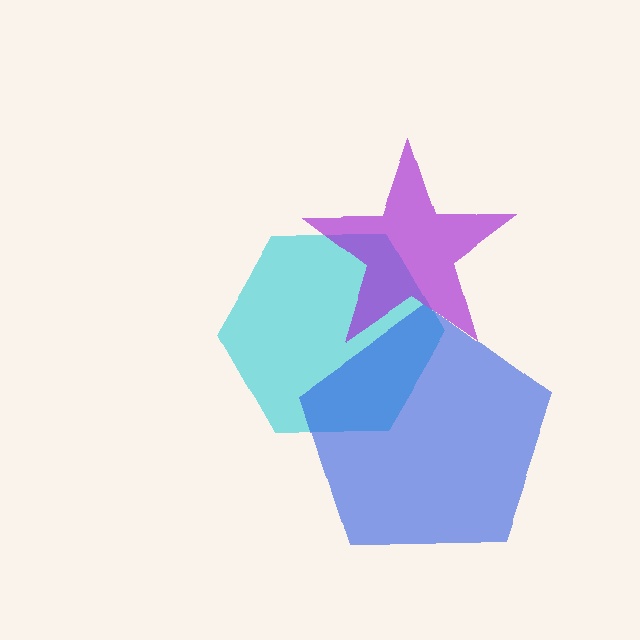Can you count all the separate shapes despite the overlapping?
Yes, there are 3 separate shapes.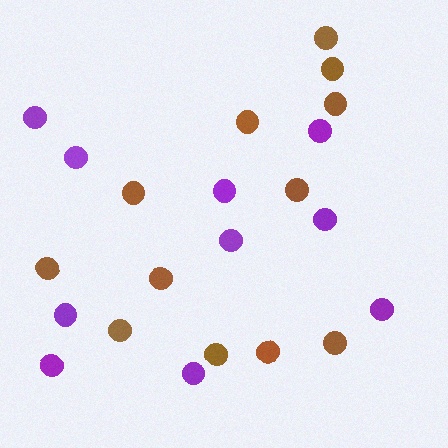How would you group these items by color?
There are 2 groups: one group of brown circles (12) and one group of purple circles (10).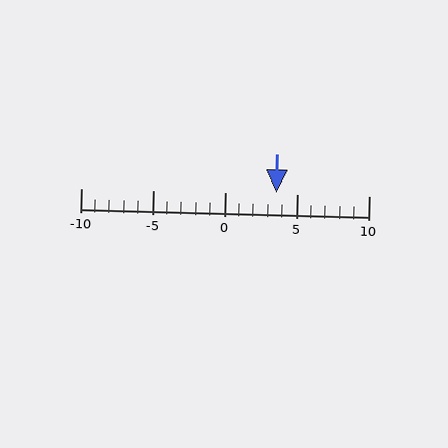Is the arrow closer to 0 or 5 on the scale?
The arrow is closer to 5.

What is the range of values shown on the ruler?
The ruler shows values from -10 to 10.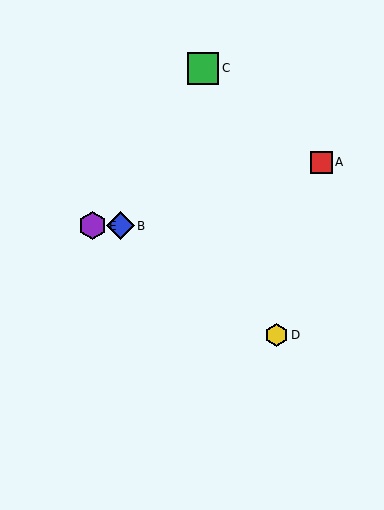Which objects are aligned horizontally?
Objects B, E are aligned horizontally.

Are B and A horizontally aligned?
No, B is at y≈226 and A is at y≈162.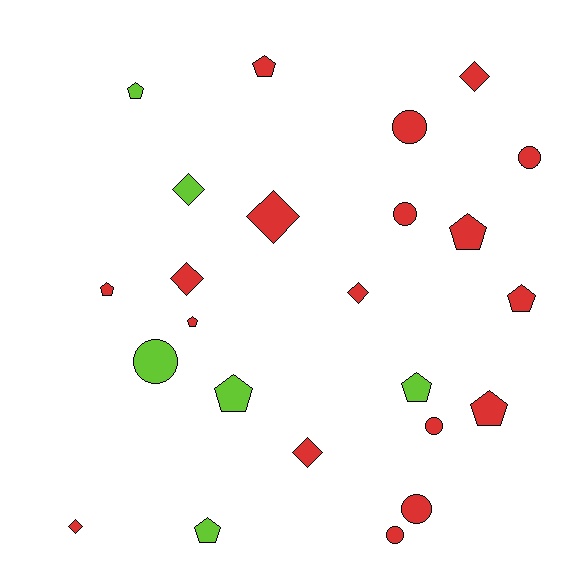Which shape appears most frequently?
Pentagon, with 10 objects.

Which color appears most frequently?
Red, with 18 objects.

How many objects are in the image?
There are 24 objects.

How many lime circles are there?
There is 1 lime circle.